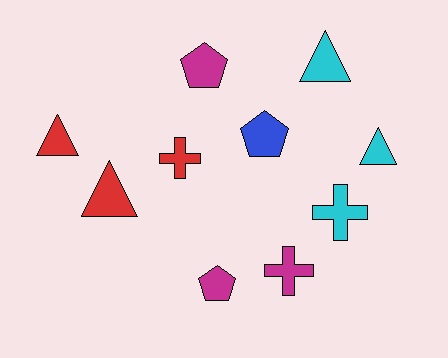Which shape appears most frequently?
Triangle, with 4 objects.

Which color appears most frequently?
Magenta, with 3 objects.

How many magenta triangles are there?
There are no magenta triangles.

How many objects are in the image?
There are 10 objects.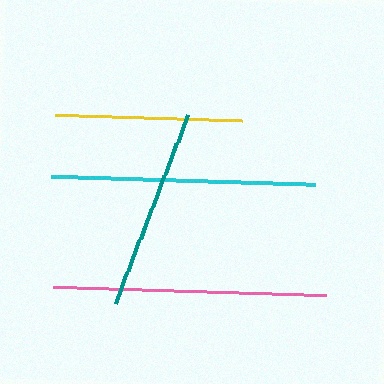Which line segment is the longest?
The pink line is the longest at approximately 274 pixels.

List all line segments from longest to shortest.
From longest to shortest: pink, cyan, teal, yellow.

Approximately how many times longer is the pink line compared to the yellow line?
The pink line is approximately 1.5 times the length of the yellow line.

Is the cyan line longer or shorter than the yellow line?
The cyan line is longer than the yellow line.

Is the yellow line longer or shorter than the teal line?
The teal line is longer than the yellow line.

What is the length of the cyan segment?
The cyan segment is approximately 263 pixels long.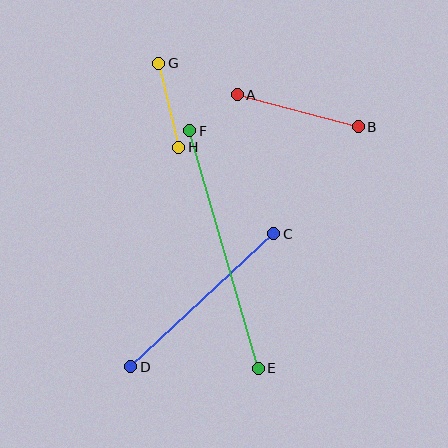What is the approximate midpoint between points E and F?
The midpoint is at approximately (224, 250) pixels.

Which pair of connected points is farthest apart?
Points E and F are farthest apart.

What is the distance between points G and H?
The distance is approximately 86 pixels.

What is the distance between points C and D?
The distance is approximately 195 pixels.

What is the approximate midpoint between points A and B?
The midpoint is at approximately (298, 111) pixels.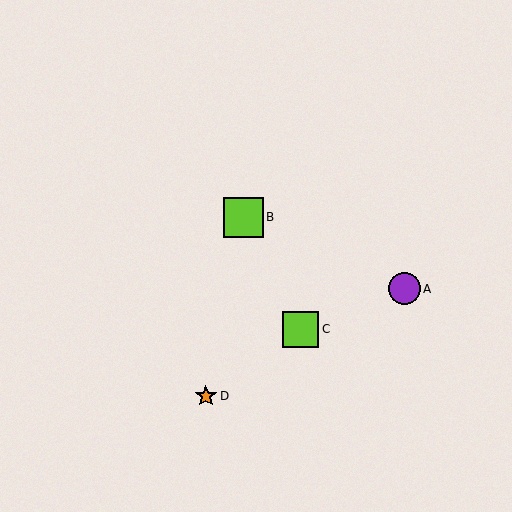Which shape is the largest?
The lime square (labeled B) is the largest.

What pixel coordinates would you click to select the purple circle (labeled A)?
Click at (404, 289) to select the purple circle A.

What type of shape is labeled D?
Shape D is an orange star.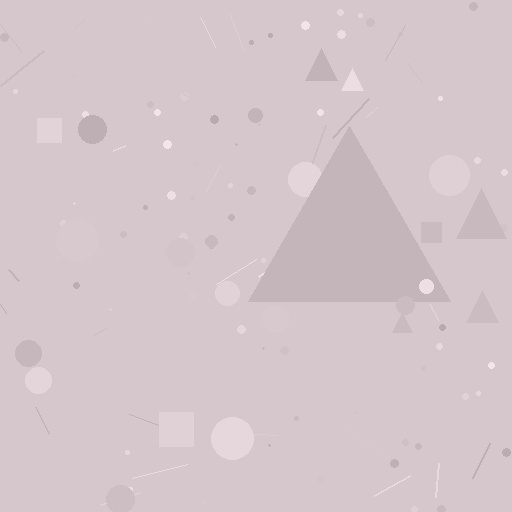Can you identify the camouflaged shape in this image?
The camouflaged shape is a triangle.